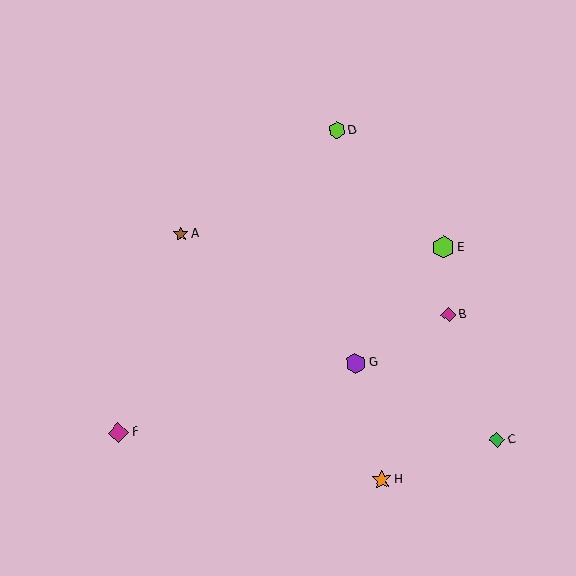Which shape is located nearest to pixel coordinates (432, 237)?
The lime hexagon (labeled E) at (443, 247) is nearest to that location.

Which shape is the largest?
The lime hexagon (labeled E) is the largest.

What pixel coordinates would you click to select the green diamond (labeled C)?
Click at (497, 440) to select the green diamond C.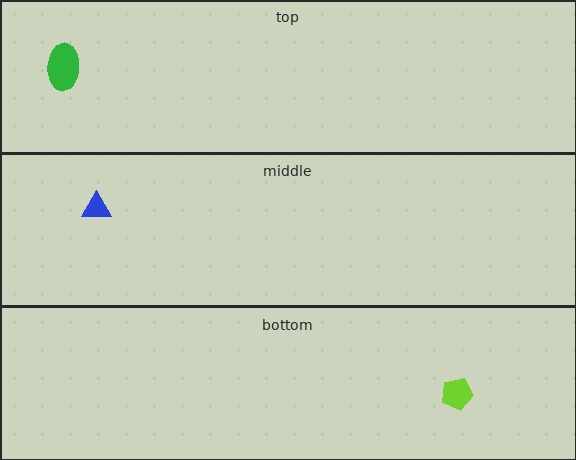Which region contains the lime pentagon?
The bottom region.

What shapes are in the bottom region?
The lime pentagon.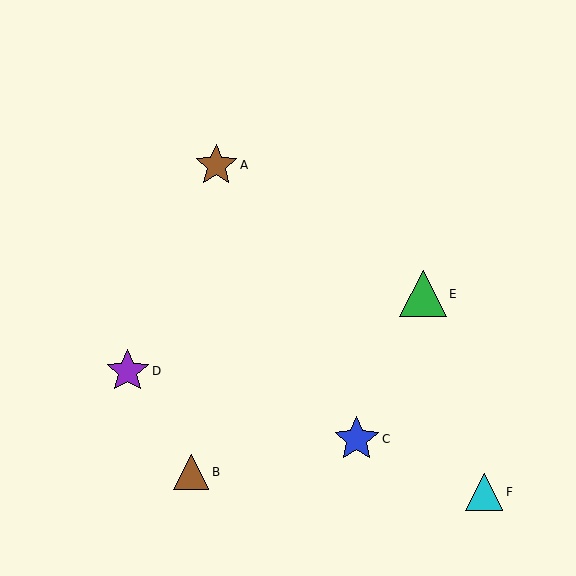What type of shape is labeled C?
Shape C is a blue star.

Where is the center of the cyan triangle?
The center of the cyan triangle is at (484, 492).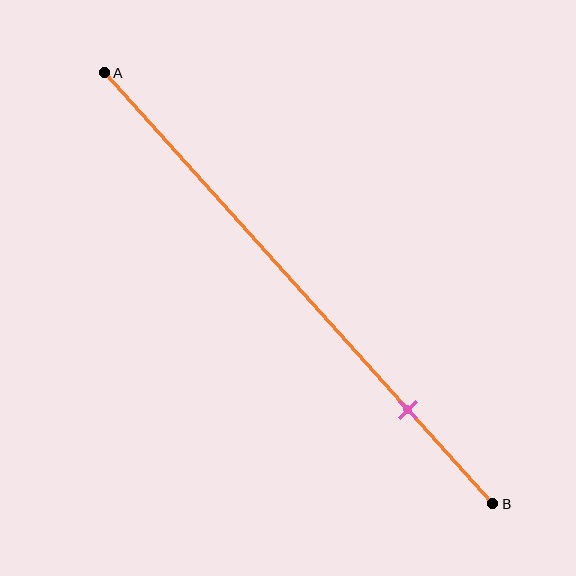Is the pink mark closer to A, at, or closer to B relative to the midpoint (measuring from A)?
The pink mark is closer to point B than the midpoint of segment AB.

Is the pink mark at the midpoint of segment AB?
No, the mark is at about 80% from A, not at the 50% midpoint.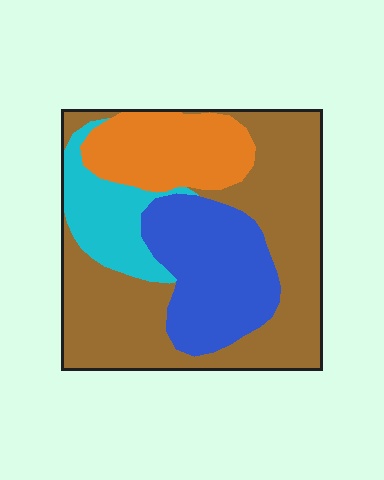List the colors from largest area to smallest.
From largest to smallest: brown, blue, orange, cyan.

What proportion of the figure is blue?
Blue takes up less than a quarter of the figure.